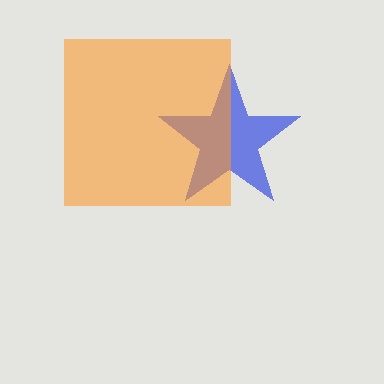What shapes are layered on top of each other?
The layered shapes are: a blue star, an orange square.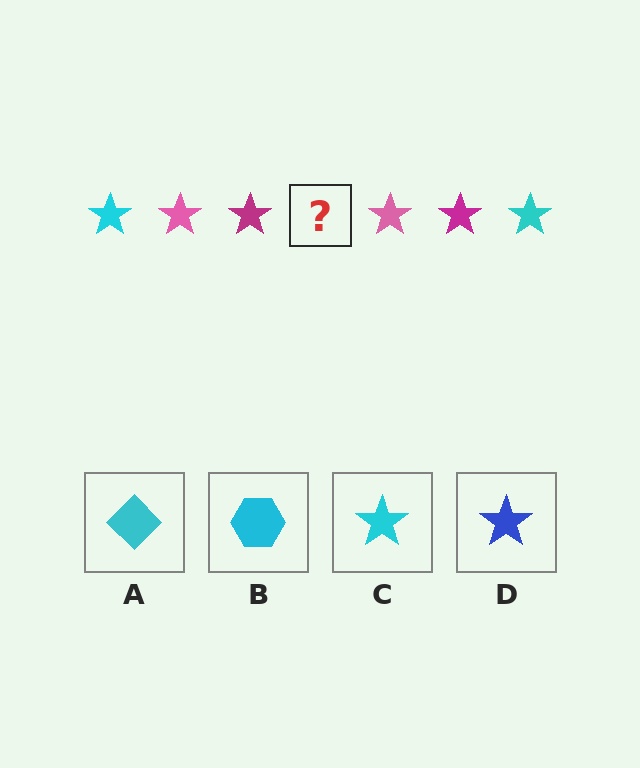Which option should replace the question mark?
Option C.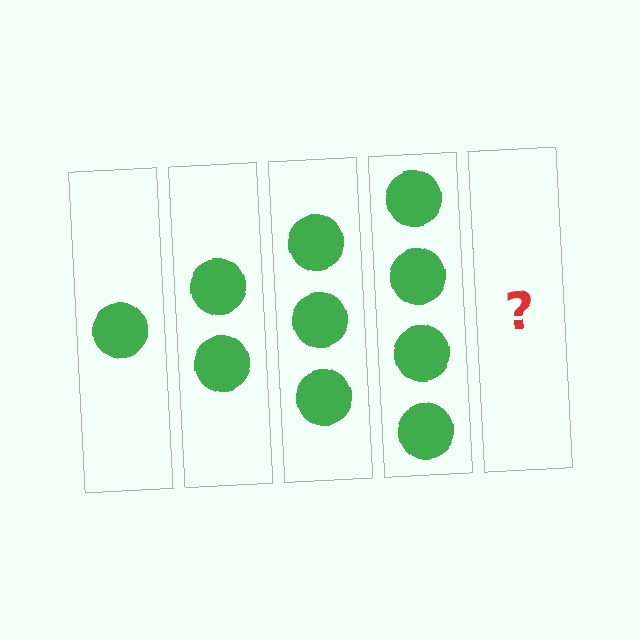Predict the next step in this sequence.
The next step is 5 circles.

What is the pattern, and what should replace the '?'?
The pattern is that each step adds one more circle. The '?' should be 5 circles.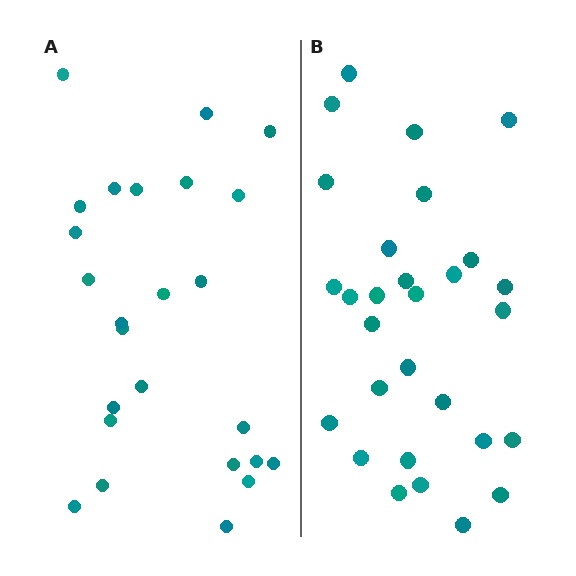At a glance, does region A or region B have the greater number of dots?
Region B (the right region) has more dots.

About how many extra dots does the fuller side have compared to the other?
Region B has about 4 more dots than region A.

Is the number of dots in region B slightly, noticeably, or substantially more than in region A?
Region B has only slightly more — the two regions are fairly close. The ratio is roughly 1.2 to 1.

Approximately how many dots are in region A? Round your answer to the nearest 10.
About 20 dots. (The exact count is 25, which rounds to 20.)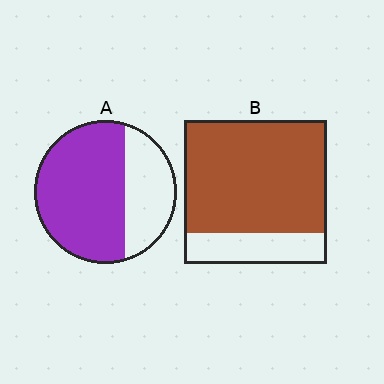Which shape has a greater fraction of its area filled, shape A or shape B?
Shape B.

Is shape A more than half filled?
Yes.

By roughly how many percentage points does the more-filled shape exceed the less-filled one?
By roughly 10 percentage points (B over A).